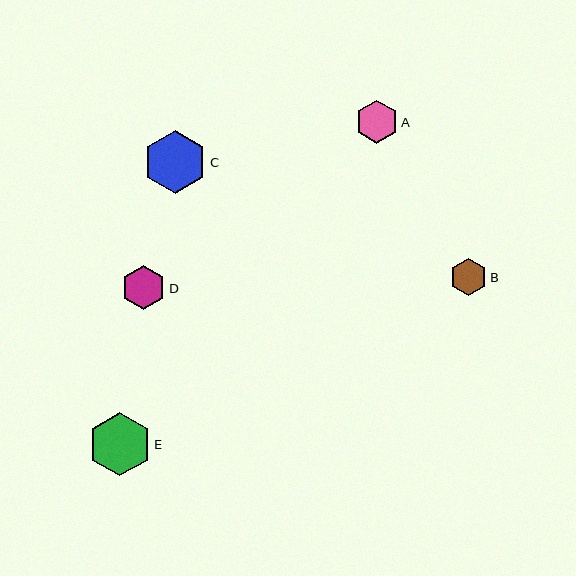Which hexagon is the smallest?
Hexagon B is the smallest with a size of approximately 38 pixels.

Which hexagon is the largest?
Hexagon C is the largest with a size of approximately 64 pixels.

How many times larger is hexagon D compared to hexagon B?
Hexagon D is approximately 1.2 times the size of hexagon B.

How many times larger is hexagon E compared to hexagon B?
Hexagon E is approximately 1.7 times the size of hexagon B.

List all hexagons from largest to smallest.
From largest to smallest: C, E, D, A, B.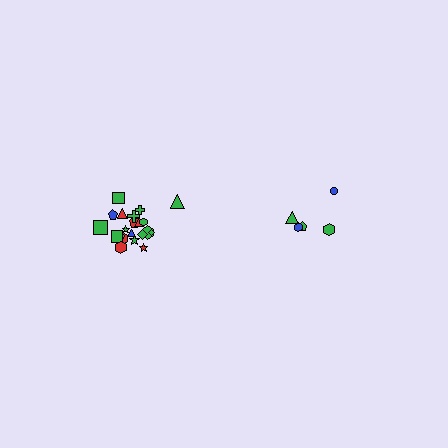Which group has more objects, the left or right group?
The left group.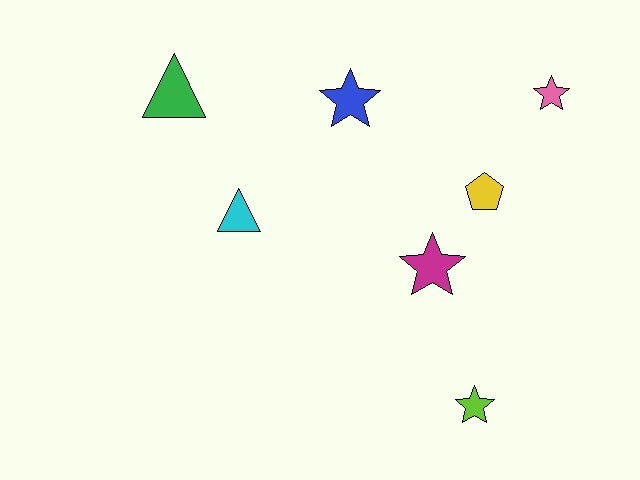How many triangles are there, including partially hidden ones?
There are 2 triangles.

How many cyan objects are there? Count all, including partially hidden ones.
There is 1 cyan object.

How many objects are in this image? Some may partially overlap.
There are 7 objects.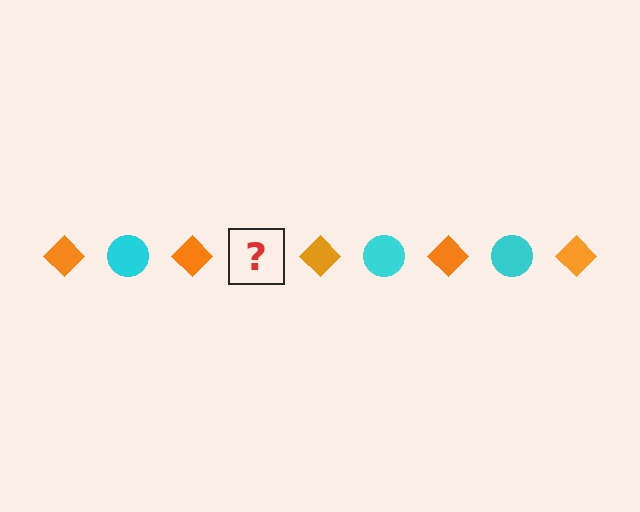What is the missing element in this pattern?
The missing element is a cyan circle.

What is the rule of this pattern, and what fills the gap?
The rule is that the pattern alternates between orange diamond and cyan circle. The gap should be filled with a cyan circle.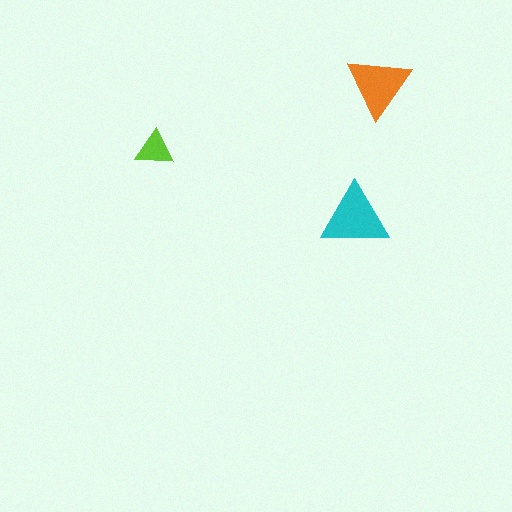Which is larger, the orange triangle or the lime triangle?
The orange one.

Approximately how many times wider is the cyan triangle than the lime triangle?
About 2 times wider.